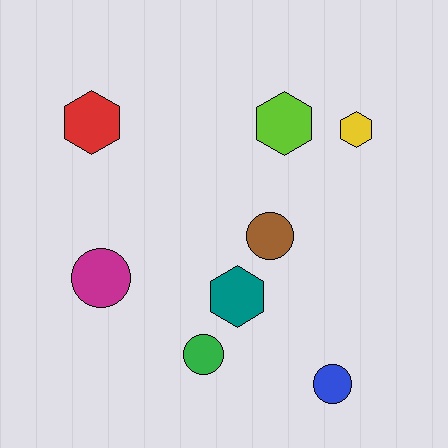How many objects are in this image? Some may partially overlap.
There are 8 objects.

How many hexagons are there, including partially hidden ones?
There are 4 hexagons.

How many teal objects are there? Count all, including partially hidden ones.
There is 1 teal object.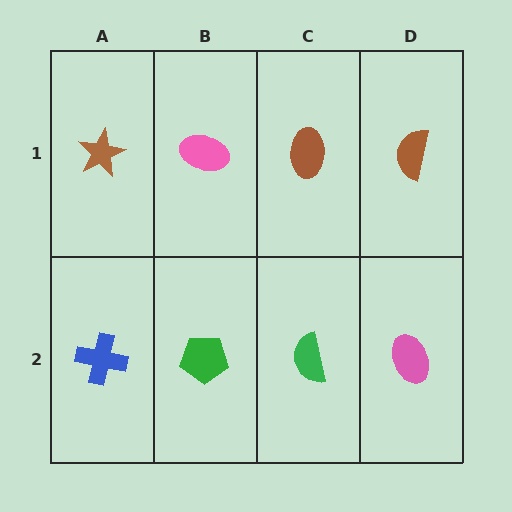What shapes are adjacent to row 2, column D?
A brown semicircle (row 1, column D), a green semicircle (row 2, column C).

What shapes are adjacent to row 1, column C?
A green semicircle (row 2, column C), a pink ellipse (row 1, column B), a brown semicircle (row 1, column D).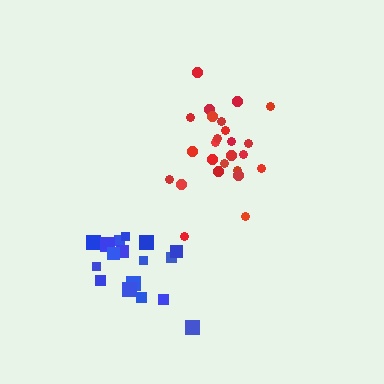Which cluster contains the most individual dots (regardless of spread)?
Red (25).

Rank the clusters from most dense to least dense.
red, blue.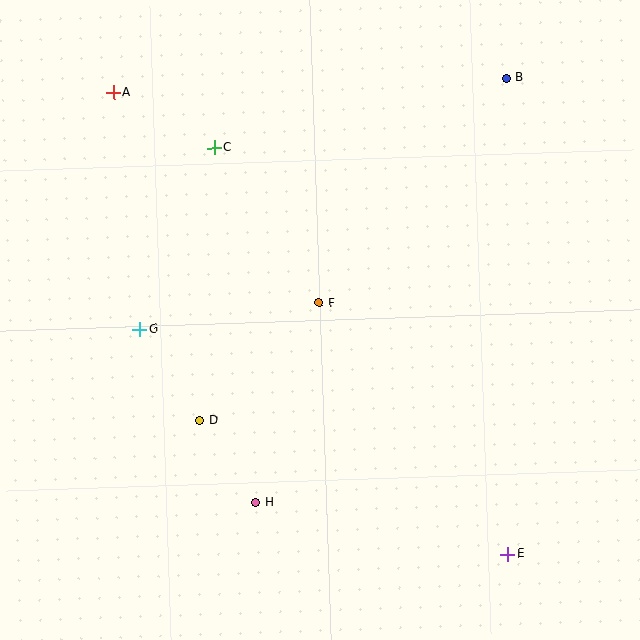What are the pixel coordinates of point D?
Point D is at (200, 420).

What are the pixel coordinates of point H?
Point H is at (256, 503).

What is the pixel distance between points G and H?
The distance between G and H is 209 pixels.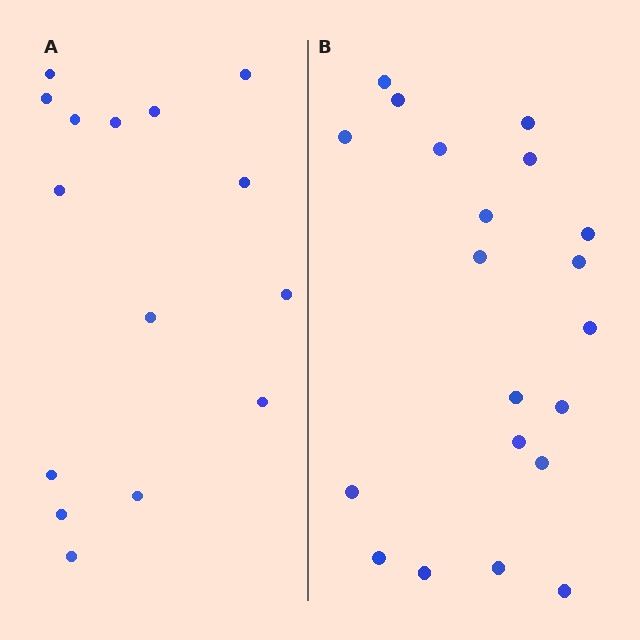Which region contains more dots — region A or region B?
Region B (the right region) has more dots.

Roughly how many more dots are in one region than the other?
Region B has about 5 more dots than region A.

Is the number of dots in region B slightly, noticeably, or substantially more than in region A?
Region B has noticeably more, but not dramatically so. The ratio is roughly 1.3 to 1.